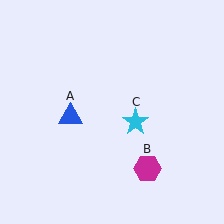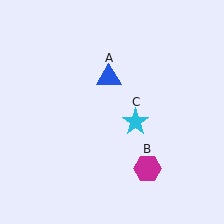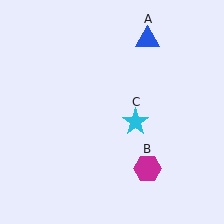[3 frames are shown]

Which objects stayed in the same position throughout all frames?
Magenta hexagon (object B) and cyan star (object C) remained stationary.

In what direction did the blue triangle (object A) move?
The blue triangle (object A) moved up and to the right.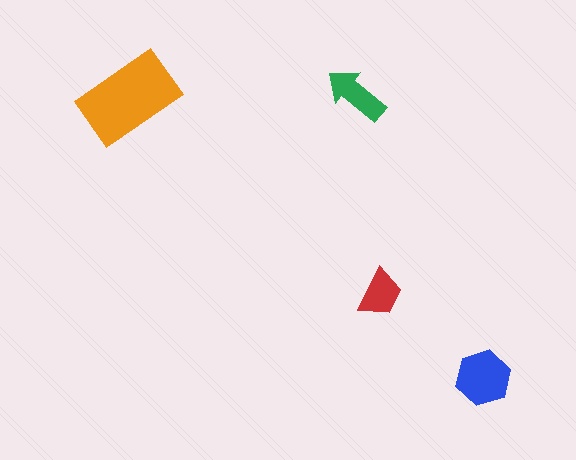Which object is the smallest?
The red trapezoid.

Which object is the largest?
The orange rectangle.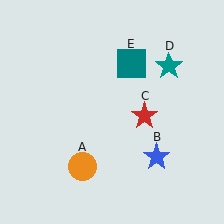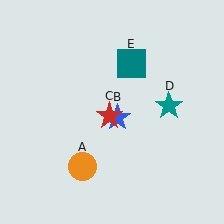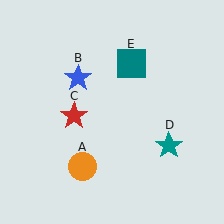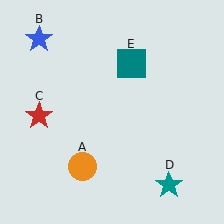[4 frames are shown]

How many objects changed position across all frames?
3 objects changed position: blue star (object B), red star (object C), teal star (object D).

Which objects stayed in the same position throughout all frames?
Orange circle (object A) and teal square (object E) remained stationary.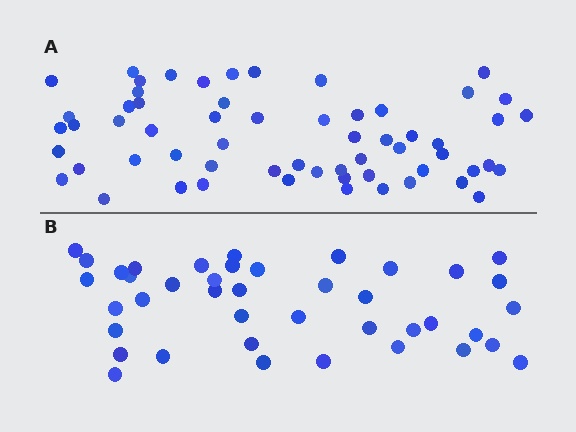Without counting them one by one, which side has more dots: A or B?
Region A (the top region) has more dots.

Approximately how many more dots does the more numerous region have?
Region A has approximately 20 more dots than region B.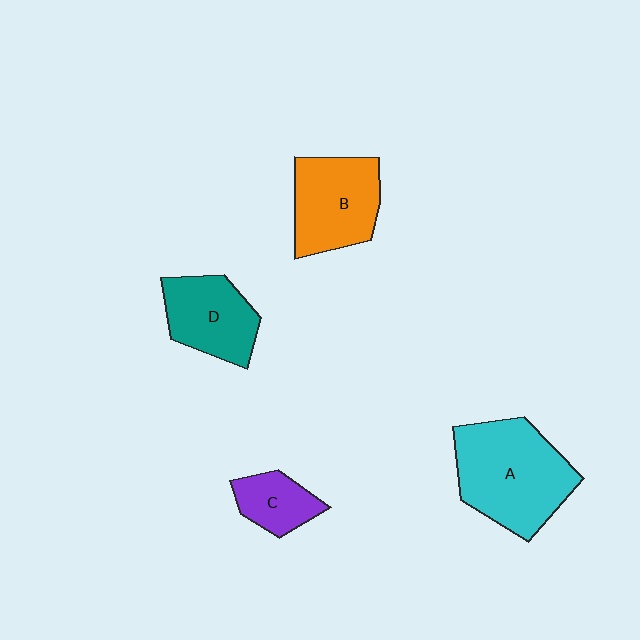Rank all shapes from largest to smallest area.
From largest to smallest: A (cyan), B (orange), D (teal), C (purple).